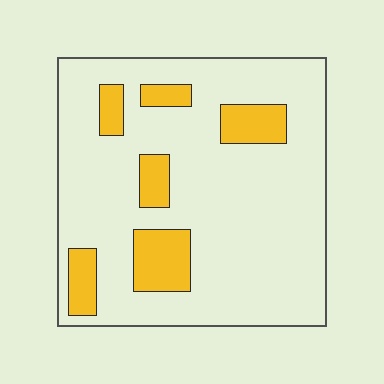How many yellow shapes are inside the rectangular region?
6.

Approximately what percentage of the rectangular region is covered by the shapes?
Approximately 15%.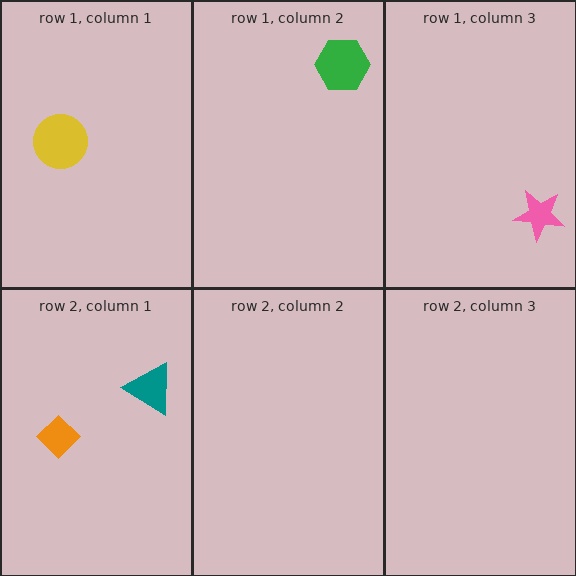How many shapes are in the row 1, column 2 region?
1.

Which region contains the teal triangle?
The row 2, column 1 region.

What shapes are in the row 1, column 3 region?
The pink star.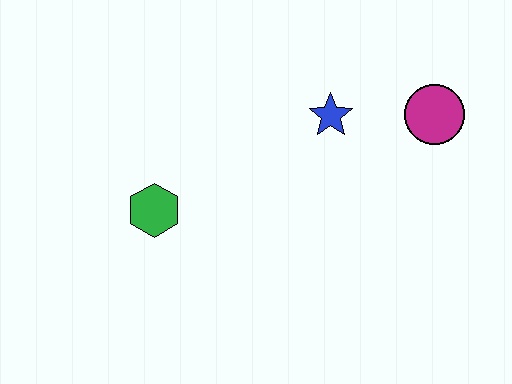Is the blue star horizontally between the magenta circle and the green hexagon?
Yes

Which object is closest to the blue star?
The magenta circle is closest to the blue star.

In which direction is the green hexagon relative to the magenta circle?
The green hexagon is to the left of the magenta circle.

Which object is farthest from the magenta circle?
The green hexagon is farthest from the magenta circle.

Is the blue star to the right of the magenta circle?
No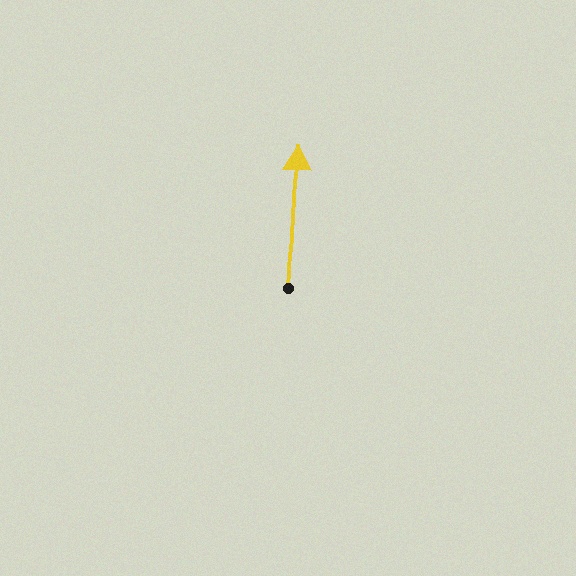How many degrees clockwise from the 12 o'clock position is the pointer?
Approximately 3 degrees.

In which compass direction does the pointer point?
North.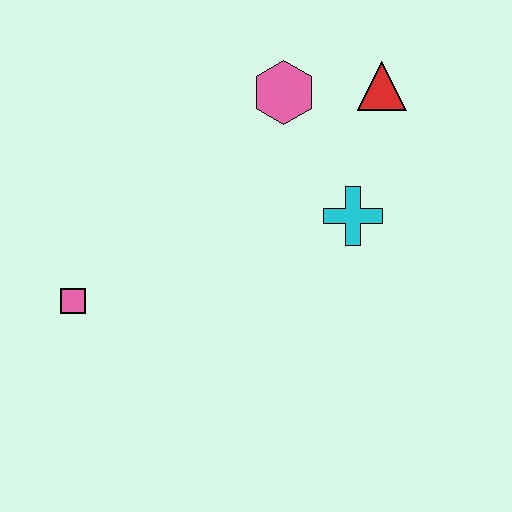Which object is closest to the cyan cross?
The red triangle is closest to the cyan cross.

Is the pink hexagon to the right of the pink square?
Yes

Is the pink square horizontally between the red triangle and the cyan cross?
No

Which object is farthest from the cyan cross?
The pink square is farthest from the cyan cross.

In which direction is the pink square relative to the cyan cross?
The pink square is to the left of the cyan cross.